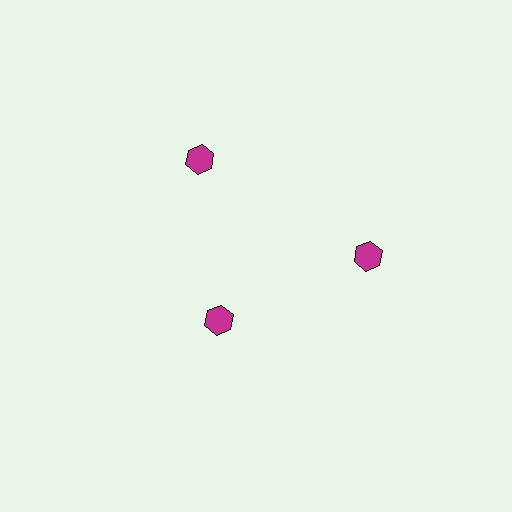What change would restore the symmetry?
The symmetry would be restored by moving it outward, back onto the ring so that all 3 hexagons sit at equal angles and equal distance from the center.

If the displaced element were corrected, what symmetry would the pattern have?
It would have 3-fold rotational symmetry — the pattern would map onto itself every 120 degrees.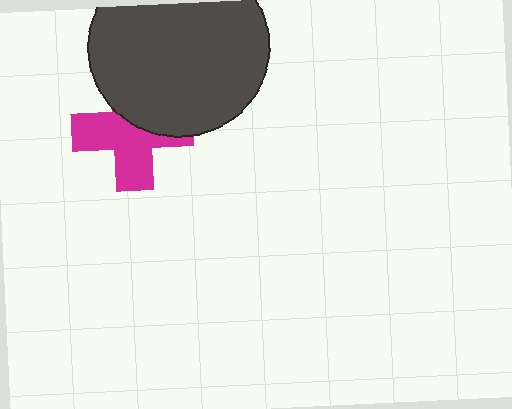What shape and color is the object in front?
The object in front is a dark gray circle.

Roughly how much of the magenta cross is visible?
About half of it is visible (roughly 59%).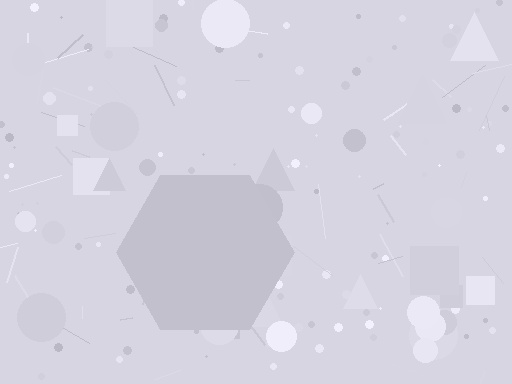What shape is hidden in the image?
A hexagon is hidden in the image.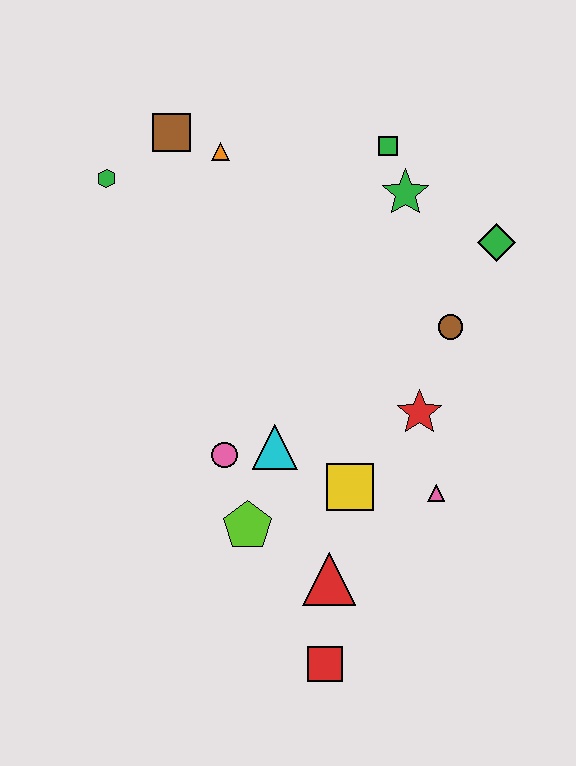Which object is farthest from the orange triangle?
The red square is farthest from the orange triangle.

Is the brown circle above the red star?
Yes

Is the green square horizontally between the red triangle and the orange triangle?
No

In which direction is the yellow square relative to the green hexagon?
The yellow square is below the green hexagon.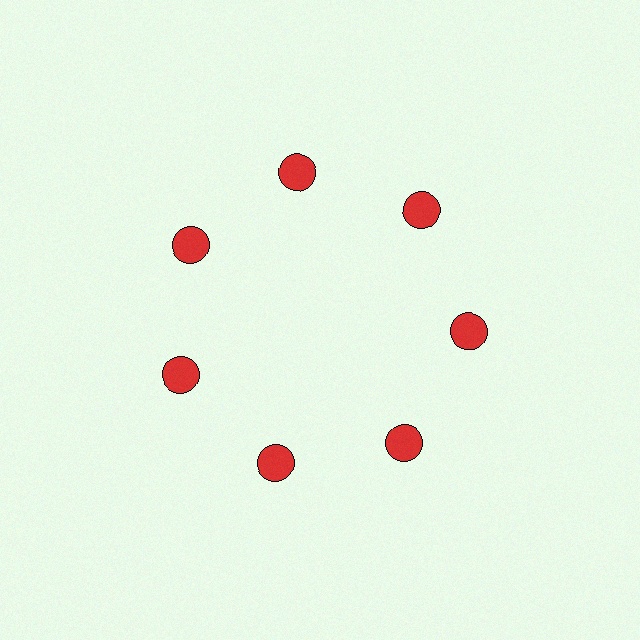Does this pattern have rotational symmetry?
Yes, this pattern has 7-fold rotational symmetry. It looks the same after rotating 51 degrees around the center.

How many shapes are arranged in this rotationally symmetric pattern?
There are 7 shapes, arranged in 7 groups of 1.